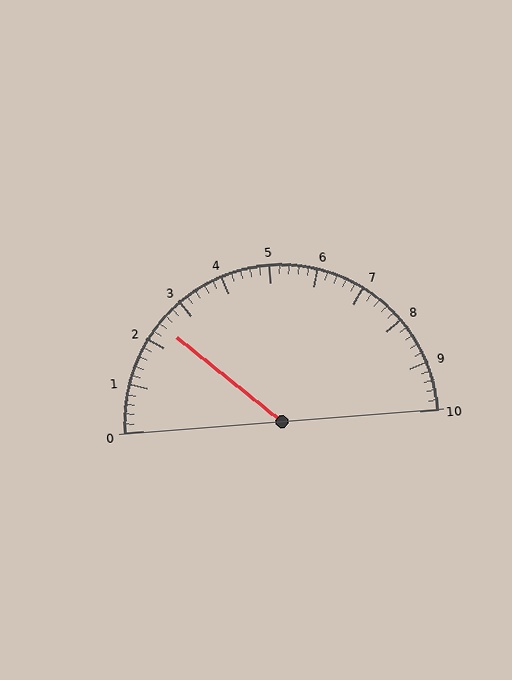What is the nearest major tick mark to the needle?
The nearest major tick mark is 2.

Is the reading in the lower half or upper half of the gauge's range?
The reading is in the lower half of the range (0 to 10).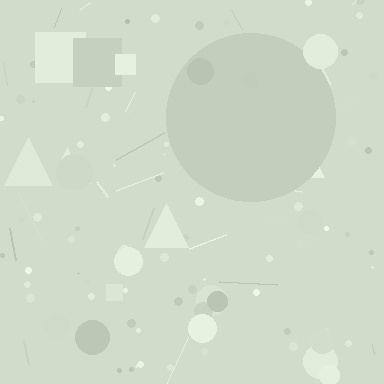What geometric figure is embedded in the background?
A circle is embedded in the background.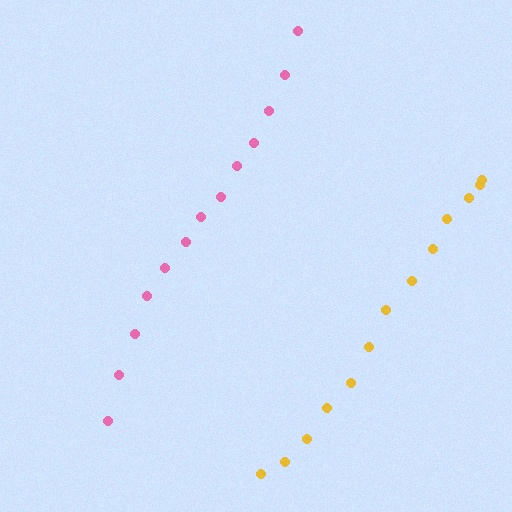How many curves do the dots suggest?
There are 2 distinct paths.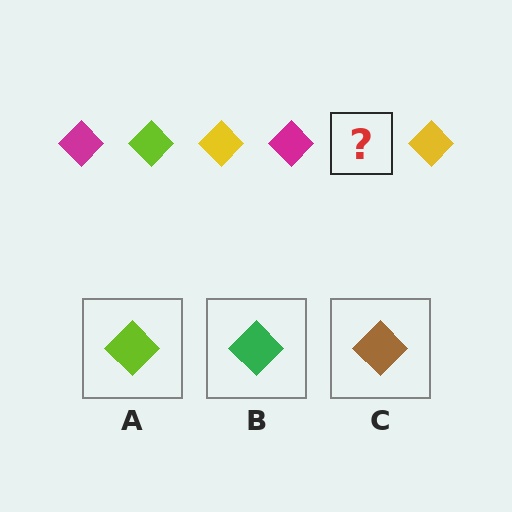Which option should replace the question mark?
Option A.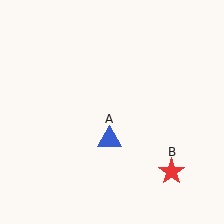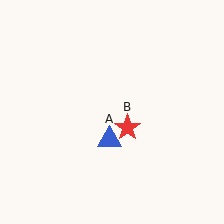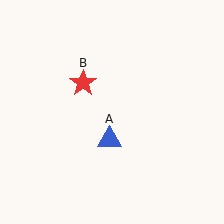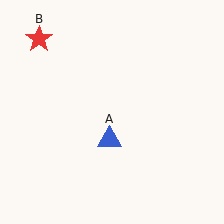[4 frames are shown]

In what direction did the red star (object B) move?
The red star (object B) moved up and to the left.